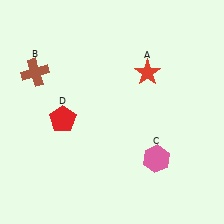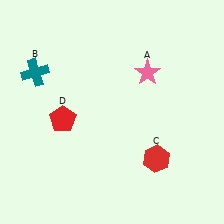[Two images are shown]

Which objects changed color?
A changed from red to pink. B changed from brown to teal. C changed from pink to red.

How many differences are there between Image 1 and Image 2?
There are 3 differences between the two images.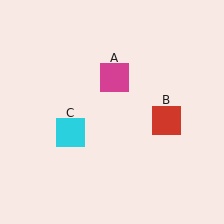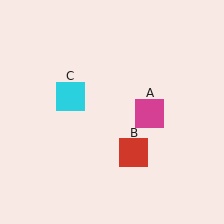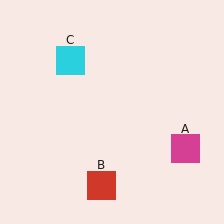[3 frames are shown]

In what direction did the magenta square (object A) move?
The magenta square (object A) moved down and to the right.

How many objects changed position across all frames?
3 objects changed position: magenta square (object A), red square (object B), cyan square (object C).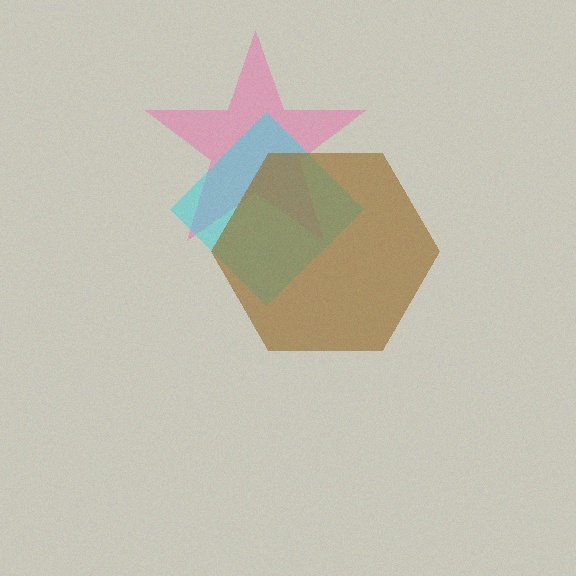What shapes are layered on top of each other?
The layered shapes are: a pink star, a cyan diamond, a brown hexagon.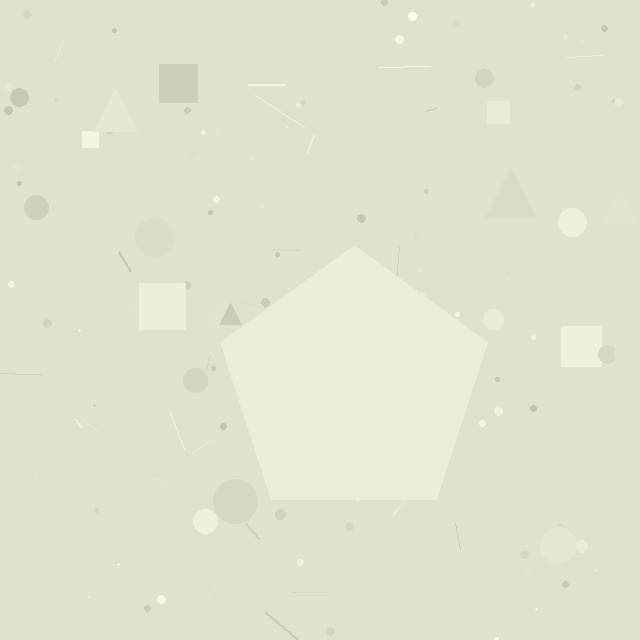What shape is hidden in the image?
A pentagon is hidden in the image.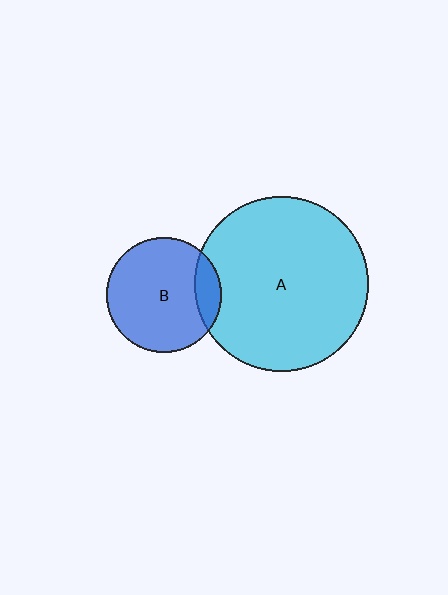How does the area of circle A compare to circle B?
Approximately 2.3 times.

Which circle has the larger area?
Circle A (cyan).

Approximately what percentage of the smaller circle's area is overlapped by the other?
Approximately 15%.